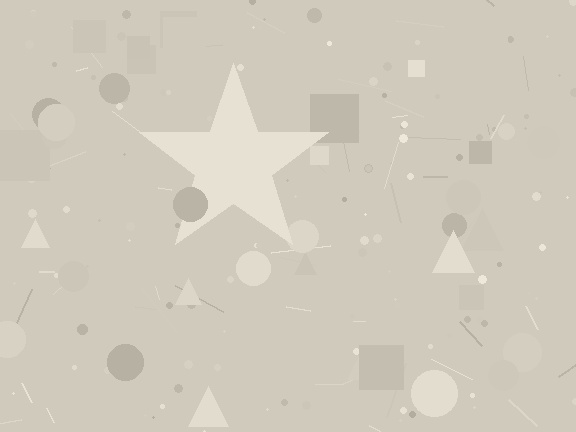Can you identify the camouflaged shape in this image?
The camouflaged shape is a star.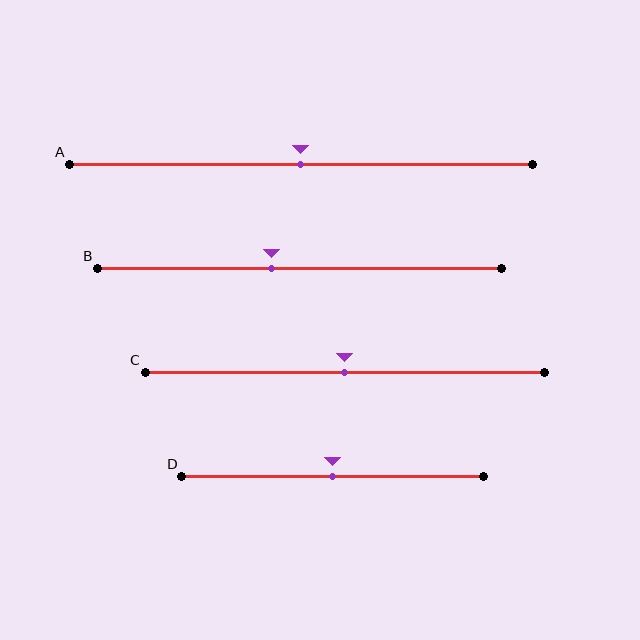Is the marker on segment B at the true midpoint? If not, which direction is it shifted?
No, the marker on segment B is shifted to the left by about 7% of the segment length.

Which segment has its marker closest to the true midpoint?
Segment A has its marker closest to the true midpoint.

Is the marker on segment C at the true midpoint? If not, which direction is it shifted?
Yes, the marker on segment C is at the true midpoint.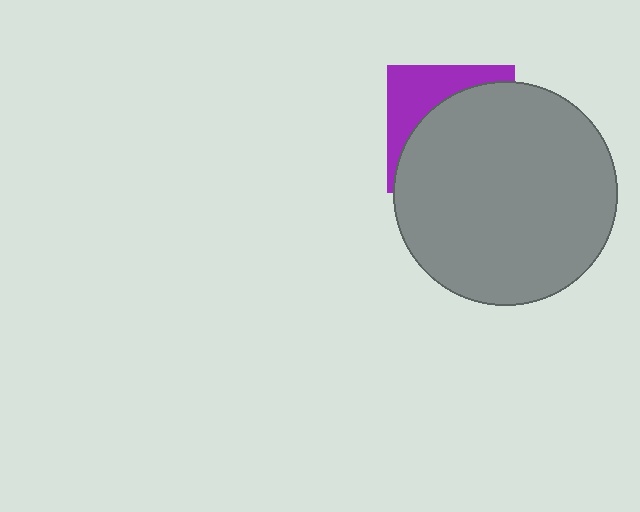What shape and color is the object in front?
The object in front is a gray circle.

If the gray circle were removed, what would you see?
You would see the complete purple square.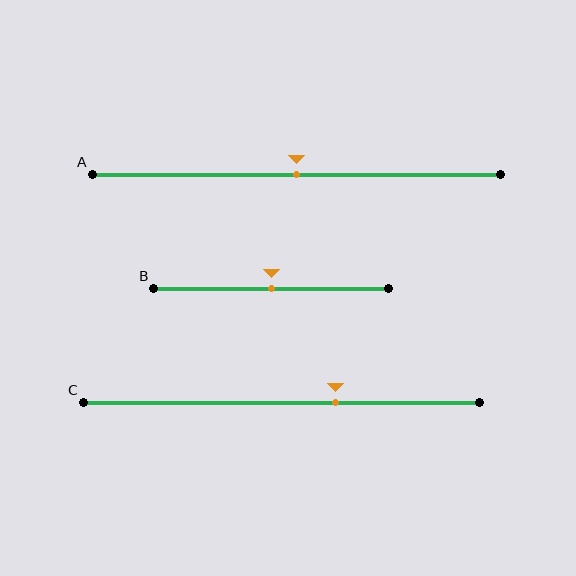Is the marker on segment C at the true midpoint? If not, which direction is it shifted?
No, the marker on segment C is shifted to the right by about 13% of the segment length.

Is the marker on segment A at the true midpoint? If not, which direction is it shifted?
Yes, the marker on segment A is at the true midpoint.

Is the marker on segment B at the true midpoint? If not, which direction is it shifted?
Yes, the marker on segment B is at the true midpoint.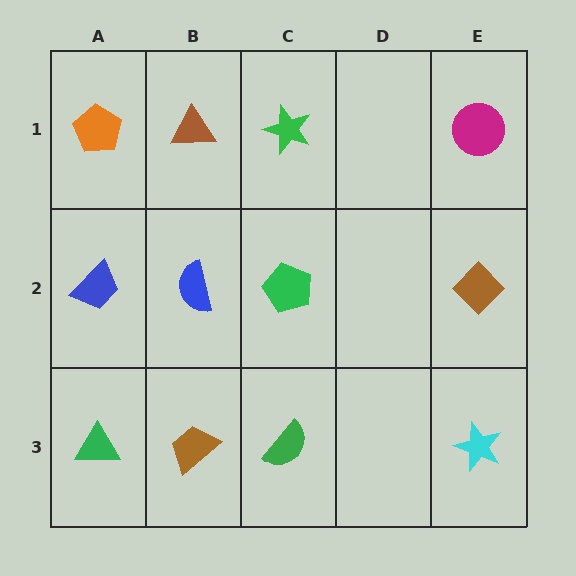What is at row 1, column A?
An orange pentagon.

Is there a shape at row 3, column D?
No, that cell is empty.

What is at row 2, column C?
A green pentagon.